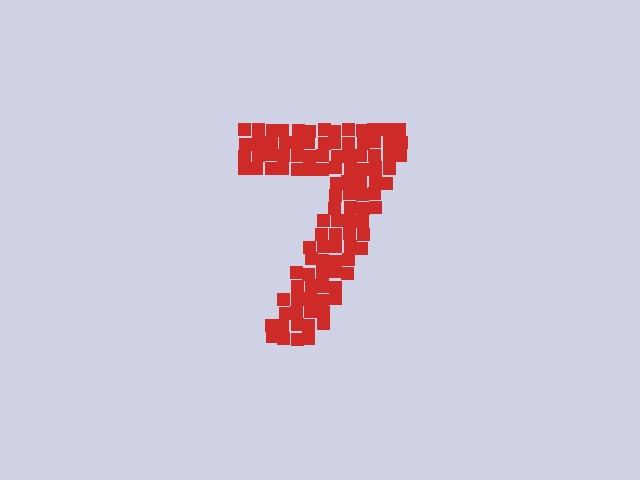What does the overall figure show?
The overall figure shows the digit 7.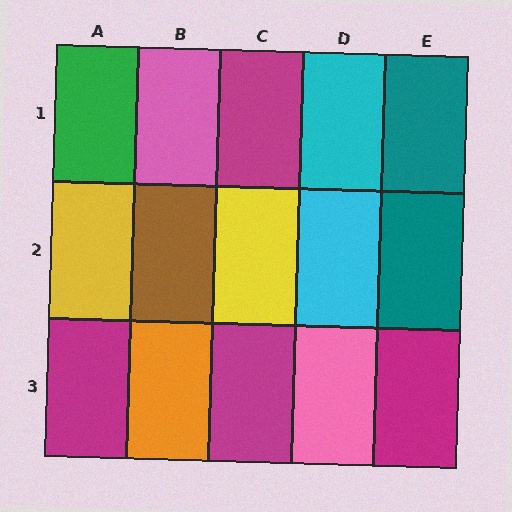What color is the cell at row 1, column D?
Cyan.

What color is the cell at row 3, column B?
Orange.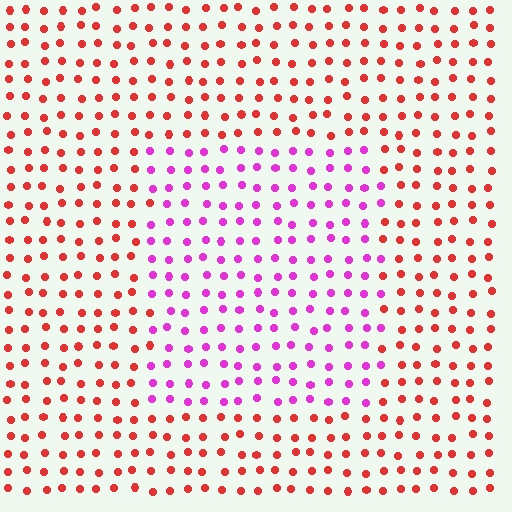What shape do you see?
I see a rectangle.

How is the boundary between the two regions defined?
The boundary is defined purely by a slight shift in hue (about 56 degrees). Spacing, size, and orientation are identical on both sides.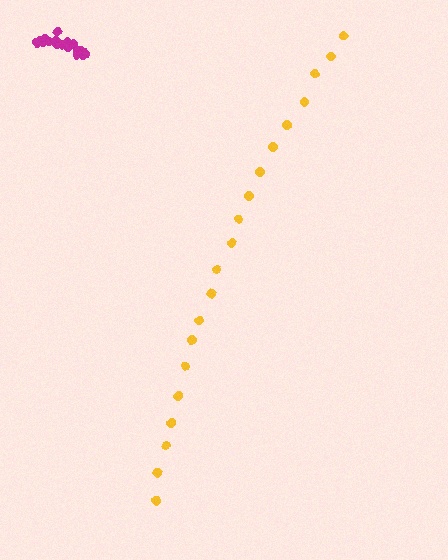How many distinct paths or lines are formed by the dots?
There are 2 distinct paths.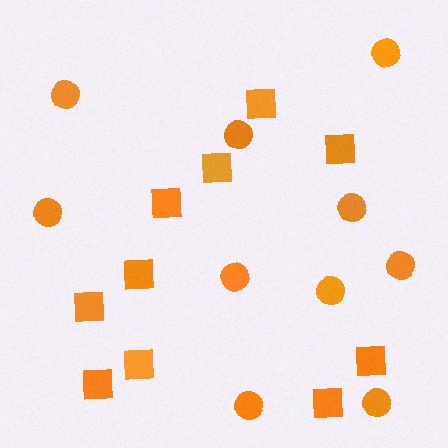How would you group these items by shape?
There are 2 groups: one group of squares (10) and one group of circles (10).